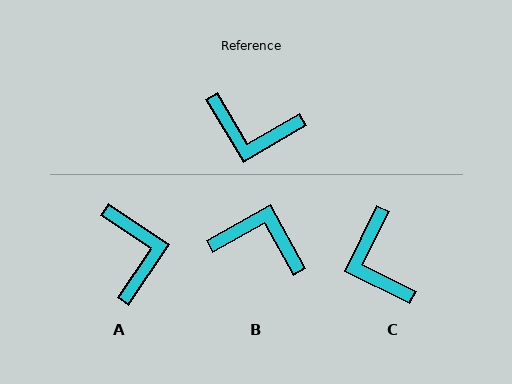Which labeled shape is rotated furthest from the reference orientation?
B, about 179 degrees away.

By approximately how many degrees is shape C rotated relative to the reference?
Approximately 57 degrees clockwise.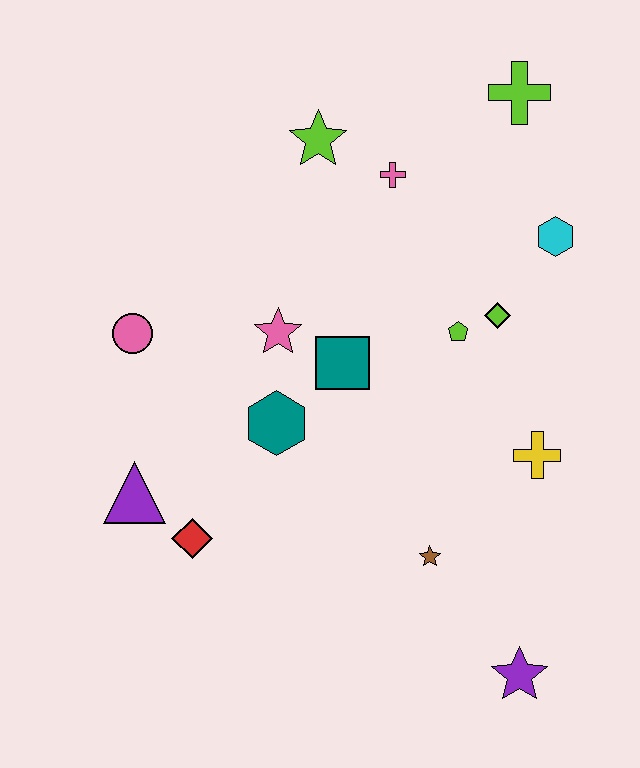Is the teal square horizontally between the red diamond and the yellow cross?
Yes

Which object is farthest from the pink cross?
The purple star is farthest from the pink cross.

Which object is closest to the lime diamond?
The lime pentagon is closest to the lime diamond.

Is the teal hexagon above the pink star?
No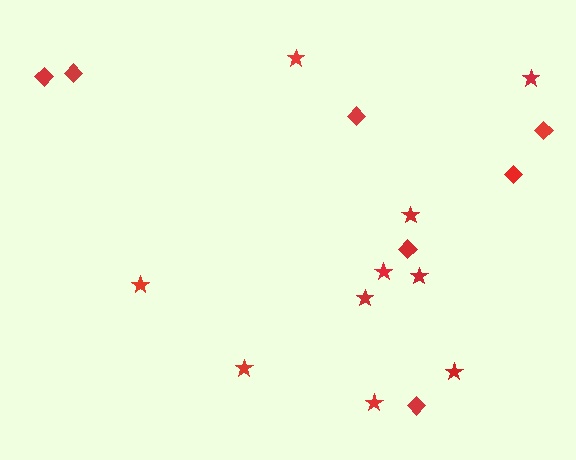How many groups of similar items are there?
There are 2 groups: one group of diamonds (7) and one group of stars (10).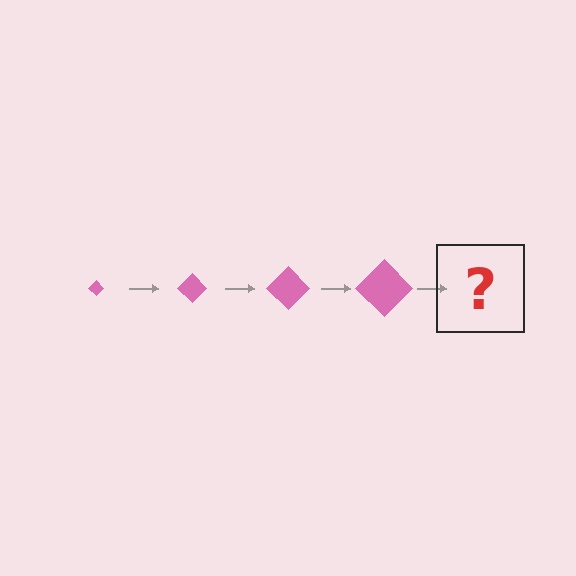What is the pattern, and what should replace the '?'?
The pattern is that the diamond gets progressively larger each step. The '?' should be a pink diamond, larger than the previous one.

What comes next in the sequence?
The next element should be a pink diamond, larger than the previous one.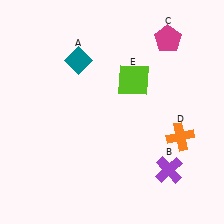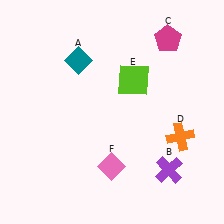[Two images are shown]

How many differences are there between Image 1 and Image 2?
There is 1 difference between the two images.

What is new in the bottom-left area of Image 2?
A pink diamond (F) was added in the bottom-left area of Image 2.